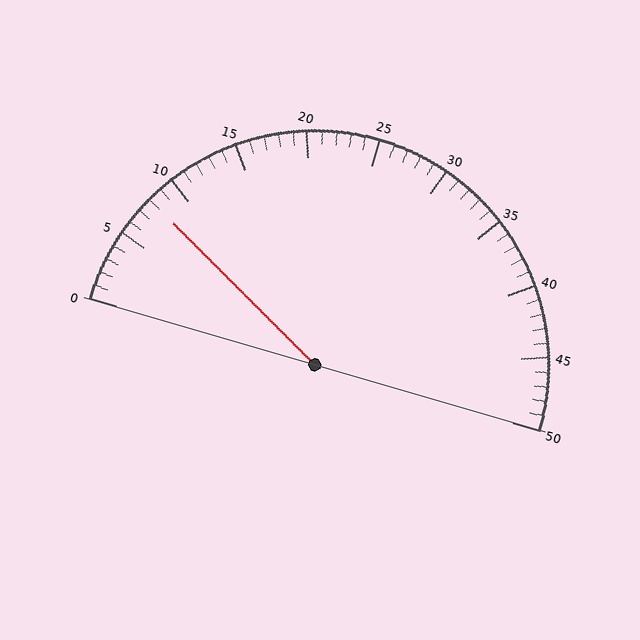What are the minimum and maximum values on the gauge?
The gauge ranges from 0 to 50.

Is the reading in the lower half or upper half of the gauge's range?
The reading is in the lower half of the range (0 to 50).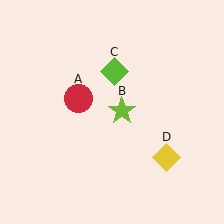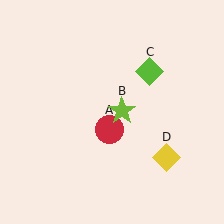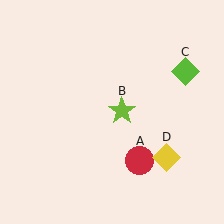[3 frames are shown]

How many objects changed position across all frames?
2 objects changed position: red circle (object A), lime diamond (object C).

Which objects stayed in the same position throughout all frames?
Lime star (object B) and yellow diamond (object D) remained stationary.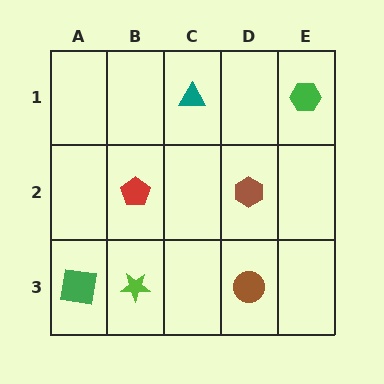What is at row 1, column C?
A teal triangle.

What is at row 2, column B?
A red pentagon.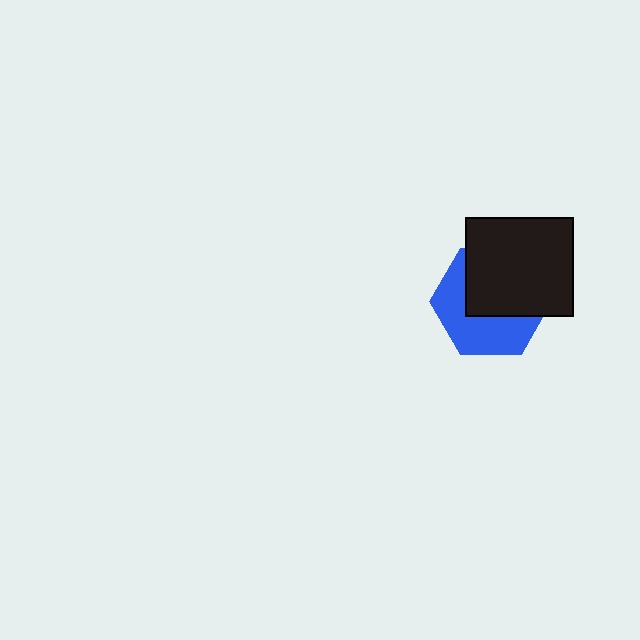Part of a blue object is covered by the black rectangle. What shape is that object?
It is a hexagon.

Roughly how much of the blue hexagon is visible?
About half of it is visible (roughly 48%).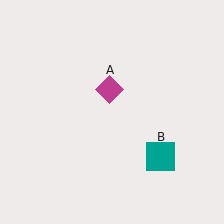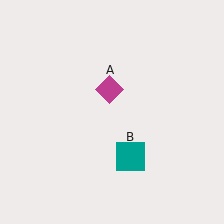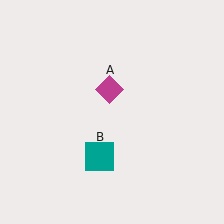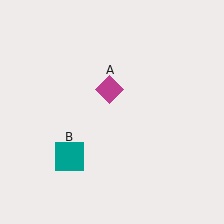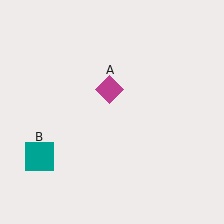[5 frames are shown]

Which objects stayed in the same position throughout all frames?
Magenta diamond (object A) remained stationary.